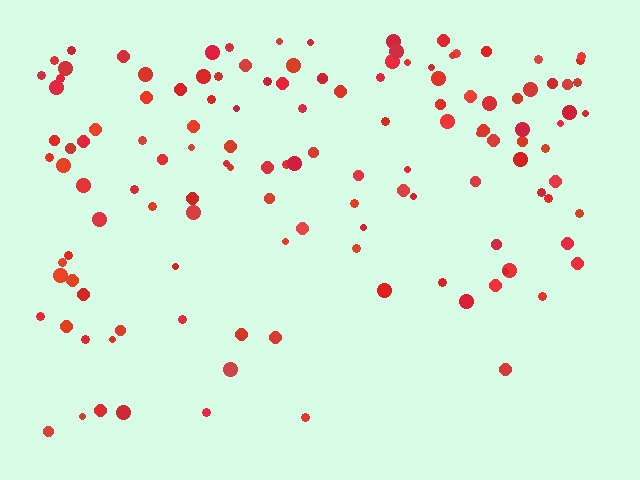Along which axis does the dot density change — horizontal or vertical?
Vertical.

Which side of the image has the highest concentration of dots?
The top.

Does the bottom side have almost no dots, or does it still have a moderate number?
Still a moderate number, just noticeably fewer than the top.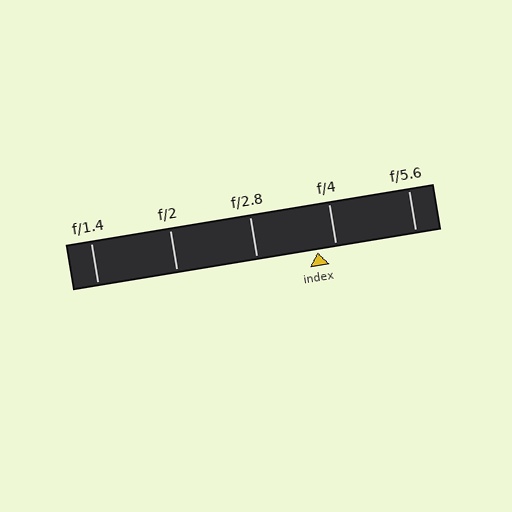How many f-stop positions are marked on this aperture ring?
There are 5 f-stop positions marked.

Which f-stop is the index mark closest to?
The index mark is closest to f/4.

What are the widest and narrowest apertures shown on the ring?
The widest aperture shown is f/1.4 and the narrowest is f/5.6.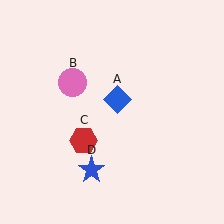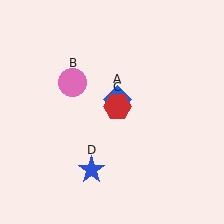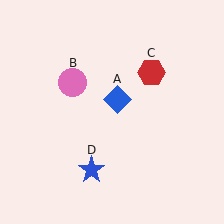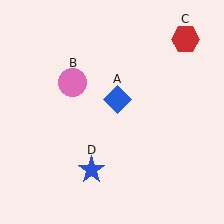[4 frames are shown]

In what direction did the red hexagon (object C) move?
The red hexagon (object C) moved up and to the right.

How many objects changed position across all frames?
1 object changed position: red hexagon (object C).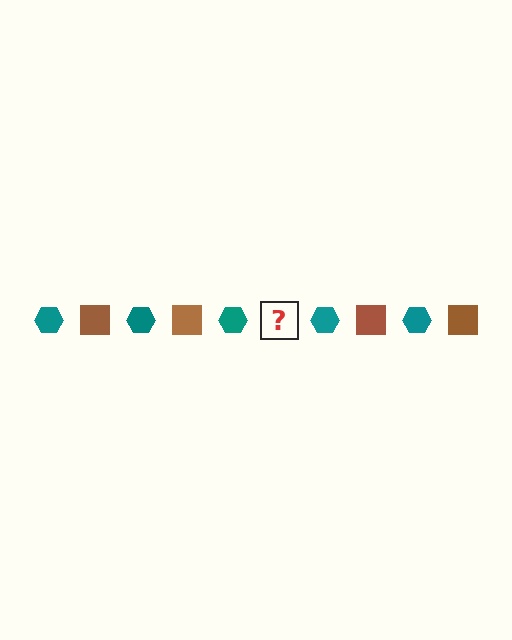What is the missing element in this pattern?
The missing element is a brown square.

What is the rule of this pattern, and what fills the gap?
The rule is that the pattern alternates between teal hexagon and brown square. The gap should be filled with a brown square.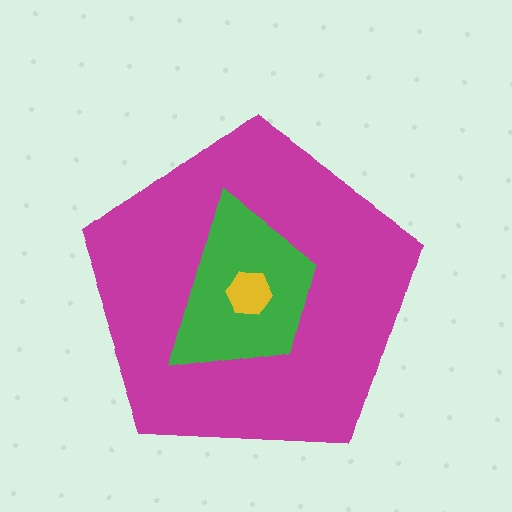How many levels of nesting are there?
3.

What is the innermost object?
The yellow hexagon.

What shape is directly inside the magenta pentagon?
The green trapezoid.